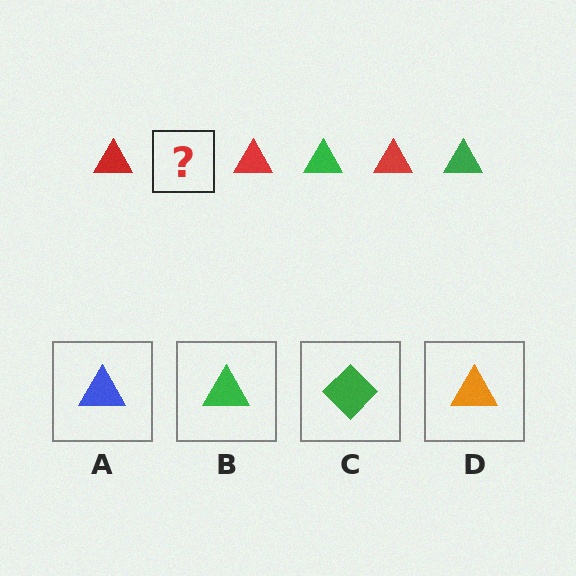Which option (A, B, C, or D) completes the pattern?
B.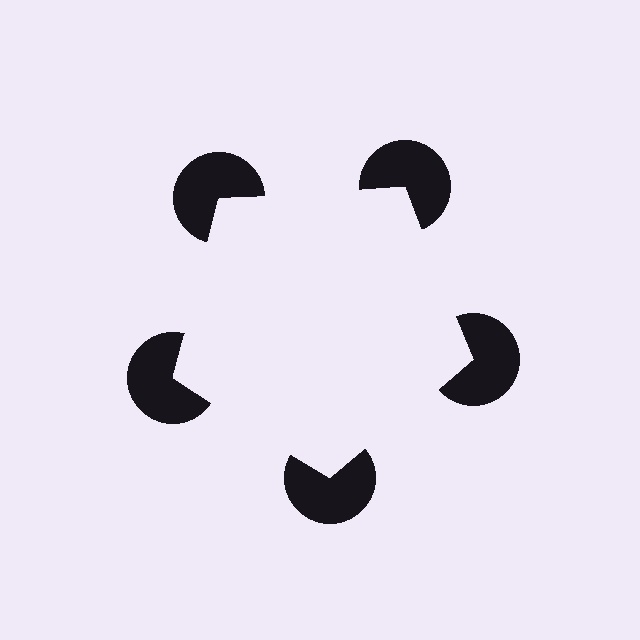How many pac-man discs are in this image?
There are 5 — one at each vertex of the illusory pentagon.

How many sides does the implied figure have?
5 sides.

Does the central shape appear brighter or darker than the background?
It typically appears slightly brighter than the background, even though no actual brightness change is drawn.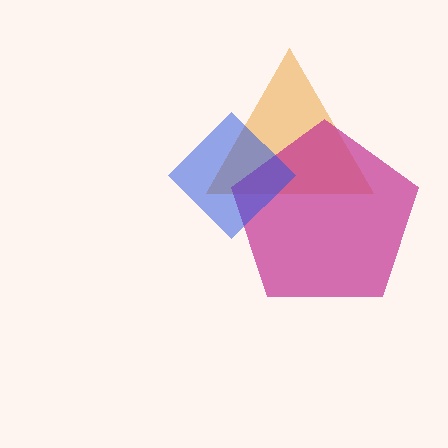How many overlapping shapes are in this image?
There are 3 overlapping shapes in the image.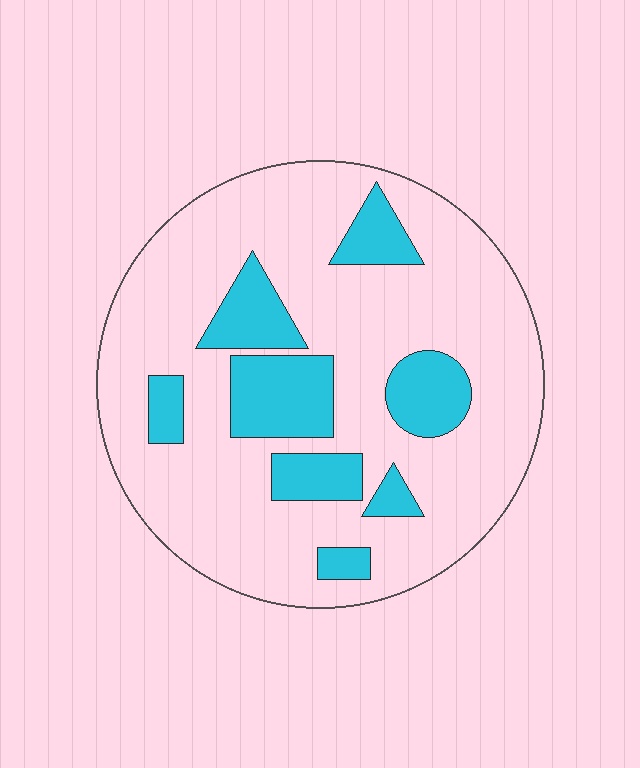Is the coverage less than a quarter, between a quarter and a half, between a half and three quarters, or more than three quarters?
Less than a quarter.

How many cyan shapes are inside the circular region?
8.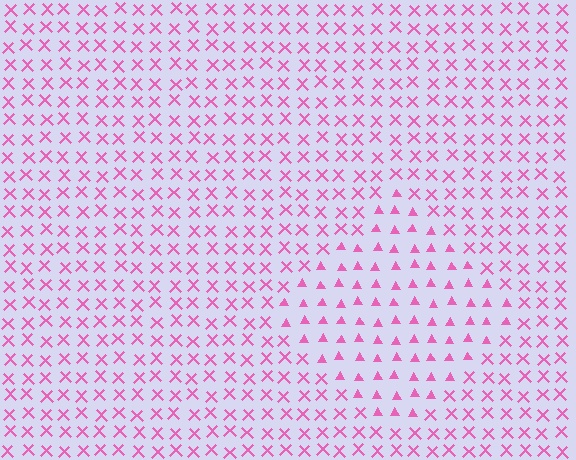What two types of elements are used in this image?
The image uses triangles inside the diamond region and X marks outside it.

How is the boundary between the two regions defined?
The boundary is defined by a change in element shape: triangles inside vs. X marks outside. All elements share the same color and spacing.